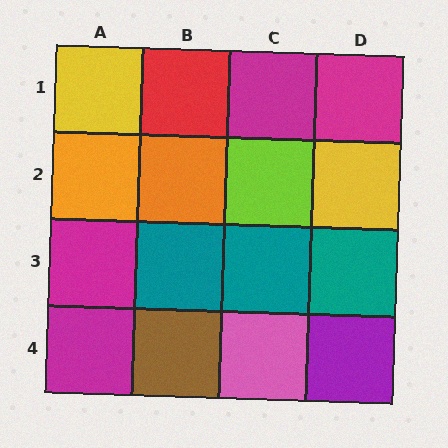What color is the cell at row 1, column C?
Magenta.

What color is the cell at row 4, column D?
Purple.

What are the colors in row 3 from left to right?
Magenta, teal, teal, teal.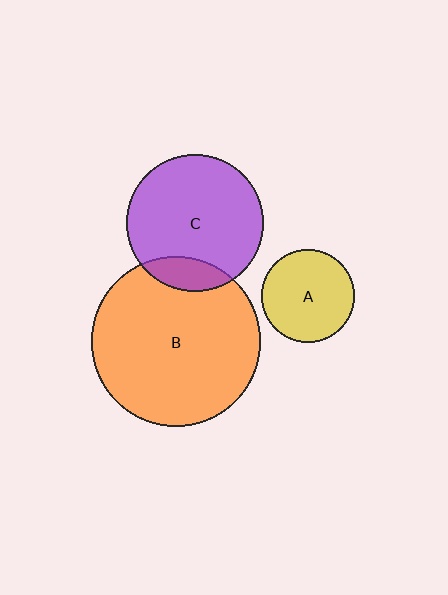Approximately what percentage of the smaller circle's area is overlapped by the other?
Approximately 15%.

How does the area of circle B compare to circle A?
Approximately 3.3 times.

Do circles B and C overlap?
Yes.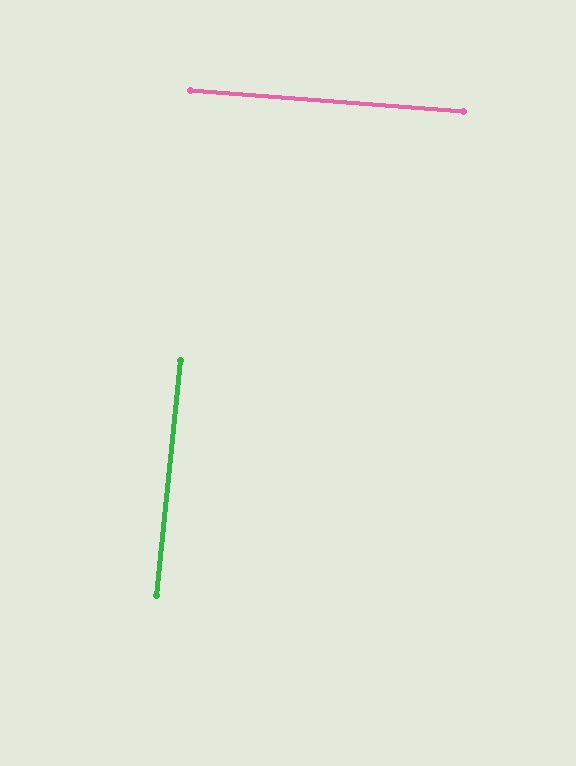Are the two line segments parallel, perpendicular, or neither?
Perpendicular — they meet at approximately 89°.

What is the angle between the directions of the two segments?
Approximately 89 degrees.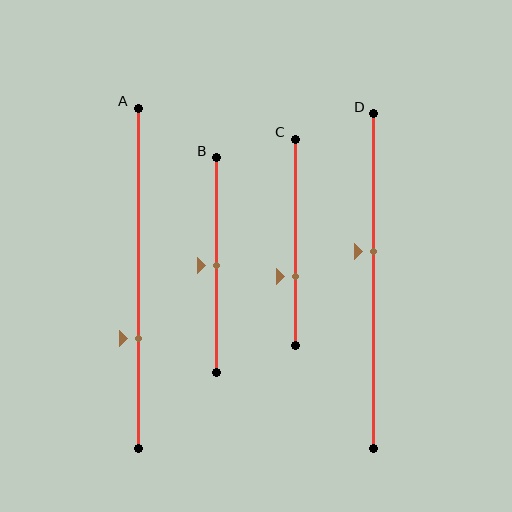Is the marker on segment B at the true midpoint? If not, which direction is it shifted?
Yes, the marker on segment B is at the true midpoint.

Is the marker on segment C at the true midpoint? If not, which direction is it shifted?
No, the marker on segment C is shifted downward by about 17% of the segment length.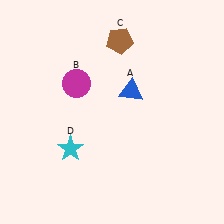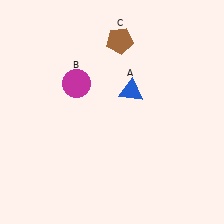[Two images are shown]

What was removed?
The cyan star (D) was removed in Image 2.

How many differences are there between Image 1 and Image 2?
There is 1 difference between the two images.